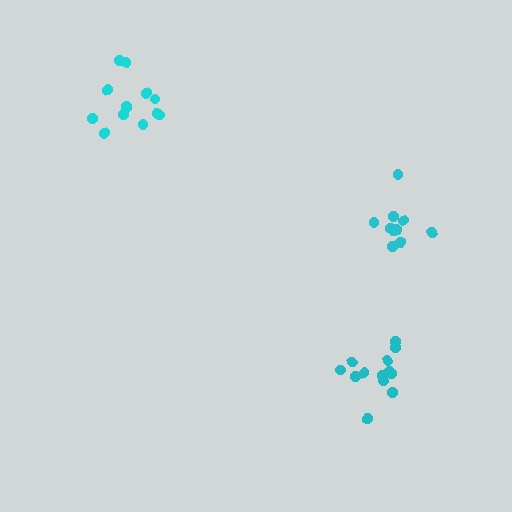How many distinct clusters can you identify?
There are 3 distinct clusters.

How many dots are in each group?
Group 1: 13 dots, Group 2: 12 dots, Group 3: 11 dots (36 total).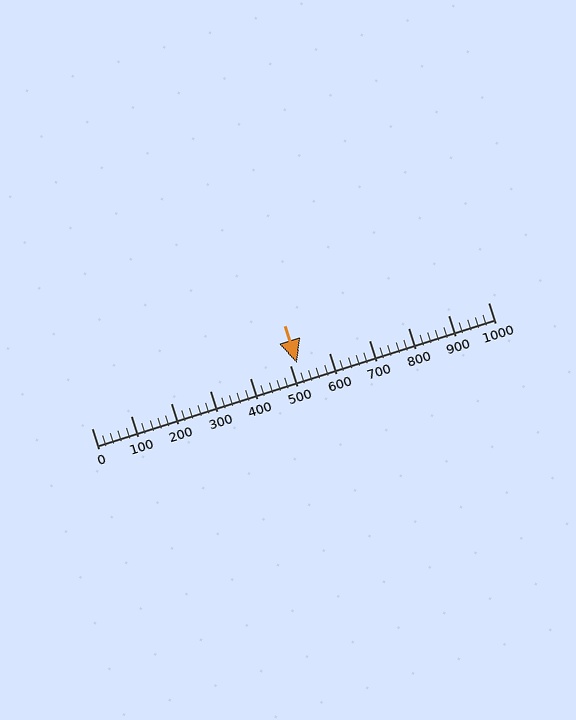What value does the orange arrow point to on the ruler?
The orange arrow points to approximately 519.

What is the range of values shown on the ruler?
The ruler shows values from 0 to 1000.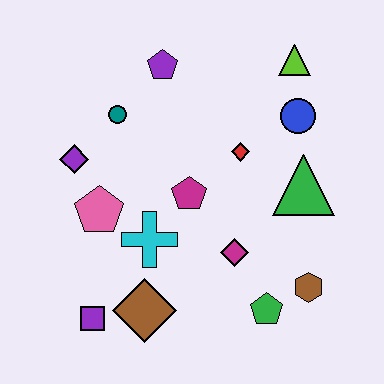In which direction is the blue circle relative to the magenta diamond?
The blue circle is above the magenta diamond.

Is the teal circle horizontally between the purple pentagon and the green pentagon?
No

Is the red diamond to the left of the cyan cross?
No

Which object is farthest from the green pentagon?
The purple pentagon is farthest from the green pentagon.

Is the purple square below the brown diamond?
Yes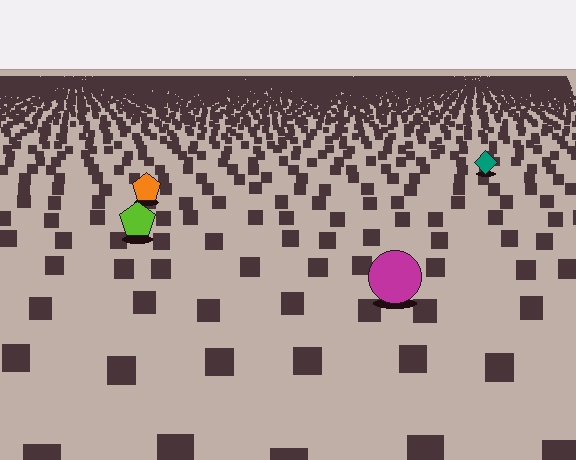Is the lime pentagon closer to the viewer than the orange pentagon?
Yes. The lime pentagon is closer — you can tell from the texture gradient: the ground texture is coarser near it.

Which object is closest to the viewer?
The magenta circle is closest. The texture marks near it are larger and more spread out.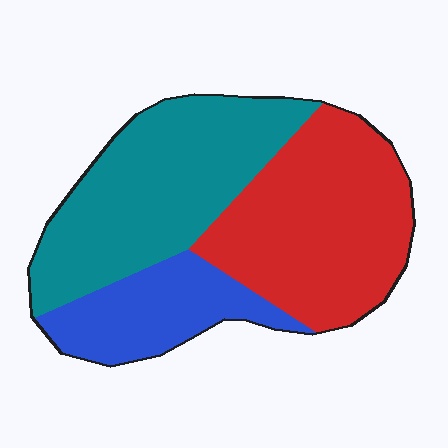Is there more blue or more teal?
Teal.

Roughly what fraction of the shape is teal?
Teal covers 40% of the shape.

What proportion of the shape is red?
Red covers about 40% of the shape.